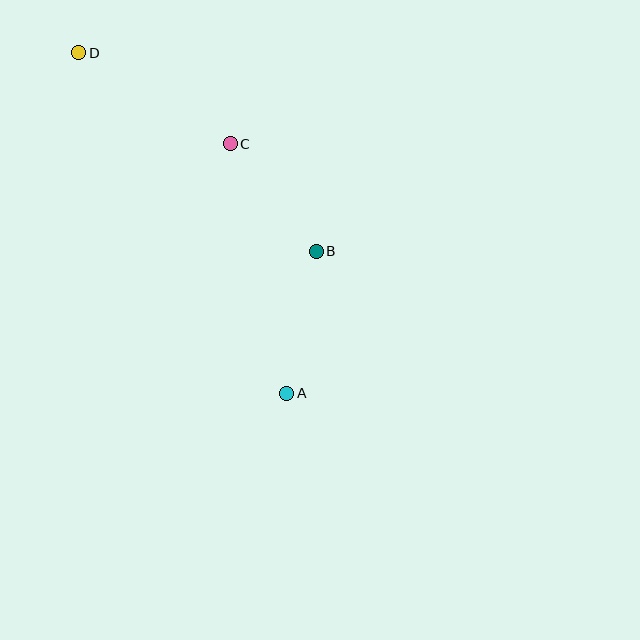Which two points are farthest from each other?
Points A and D are farthest from each other.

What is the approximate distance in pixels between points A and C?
The distance between A and C is approximately 256 pixels.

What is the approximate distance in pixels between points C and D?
The distance between C and D is approximately 177 pixels.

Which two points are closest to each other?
Points B and C are closest to each other.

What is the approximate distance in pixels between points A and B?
The distance between A and B is approximately 145 pixels.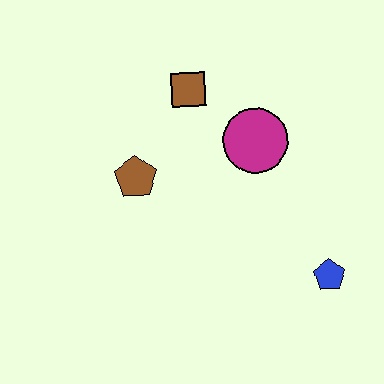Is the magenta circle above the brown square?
No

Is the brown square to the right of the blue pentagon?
No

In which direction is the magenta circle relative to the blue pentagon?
The magenta circle is above the blue pentagon.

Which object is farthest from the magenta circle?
The blue pentagon is farthest from the magenta circle.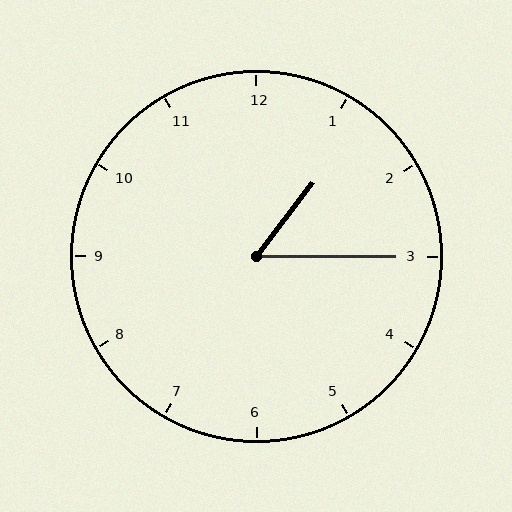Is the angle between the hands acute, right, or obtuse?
It is acute.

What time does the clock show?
1:15.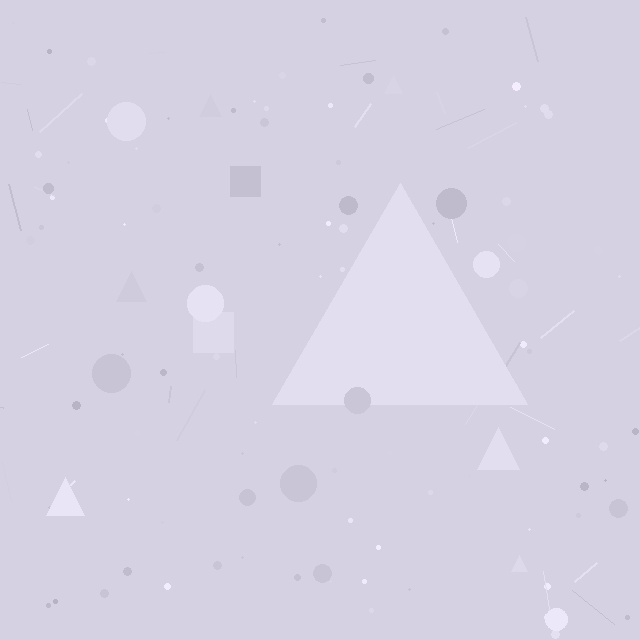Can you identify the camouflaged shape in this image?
The camouflaged shape is a triangle.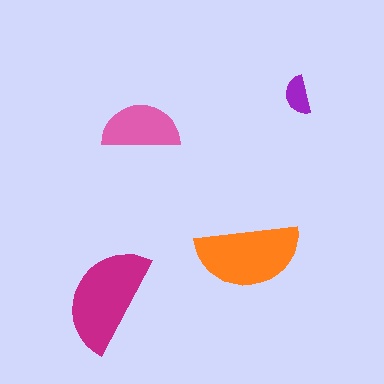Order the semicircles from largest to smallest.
the magenta one, the orange one, the pink one, the purple one.